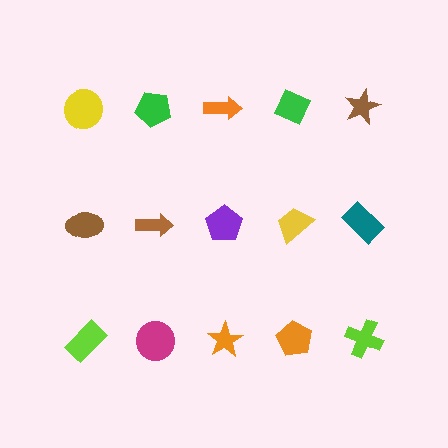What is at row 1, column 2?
A green pentagon.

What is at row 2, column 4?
A yellow trapezoid.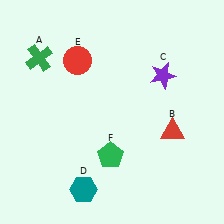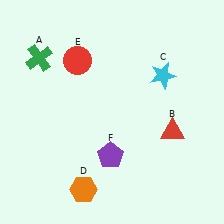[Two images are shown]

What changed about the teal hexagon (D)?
In Image 1, D is teal. In Image 2, it changed to orange.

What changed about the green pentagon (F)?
In Image 1, F is green. In Image 2, it changed to purple.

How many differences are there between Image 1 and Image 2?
There are 3 differences between the two images.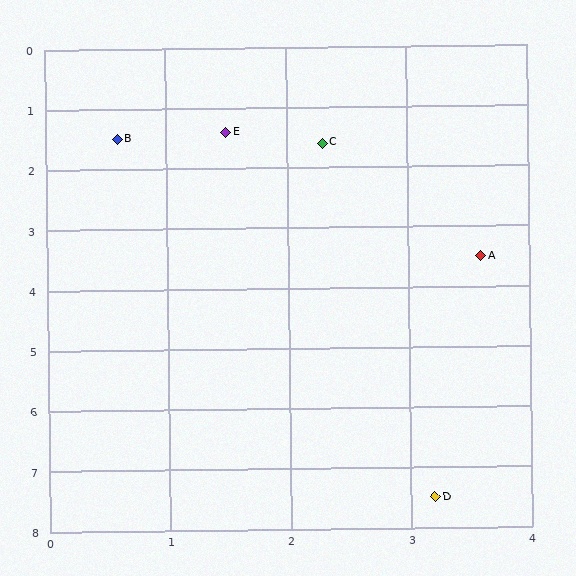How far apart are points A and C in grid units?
Points A and C are about 2.3 grid units apart.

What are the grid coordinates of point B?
Point B is at approximately (0.6, 1.5).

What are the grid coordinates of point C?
Point C is at approximately (2.3, 1.6).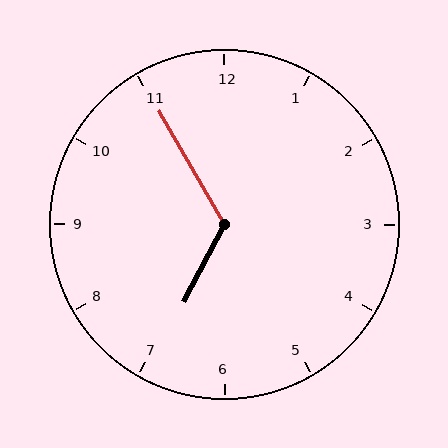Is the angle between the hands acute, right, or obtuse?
It is obtuse.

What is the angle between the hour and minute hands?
Approximately 122 degrees.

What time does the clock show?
6:55.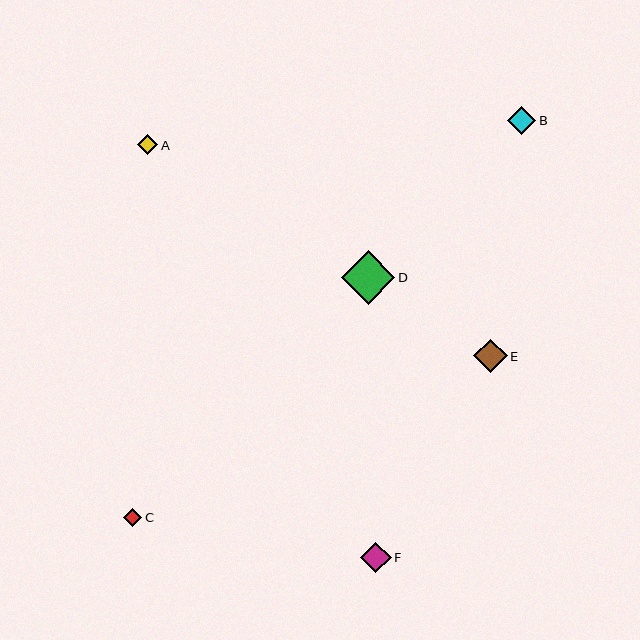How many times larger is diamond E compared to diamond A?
Diamond E is approximately 1.7 times the size of diamond A.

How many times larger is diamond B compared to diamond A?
Diamond B is approximately 1.4 times the size of diamond A.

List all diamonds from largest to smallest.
From largest to smallest: D, E, F, B, A, C.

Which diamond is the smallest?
Diamond C is the smallest with a size of approximately 18 pixels.